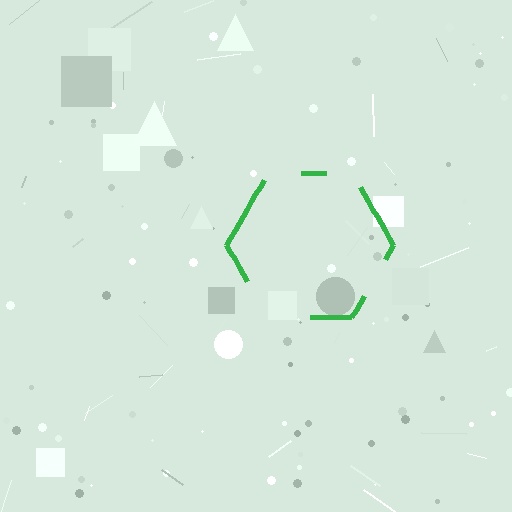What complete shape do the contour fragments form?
The contour fragments form a hexagon.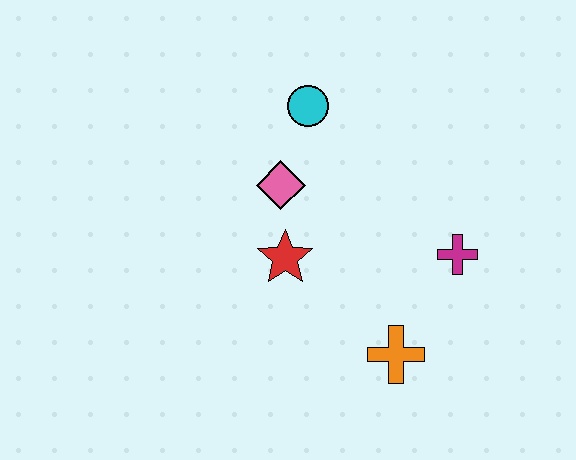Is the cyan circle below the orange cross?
No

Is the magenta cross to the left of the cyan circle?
No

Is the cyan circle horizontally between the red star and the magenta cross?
Yes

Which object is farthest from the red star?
The magenta cross is farthest from the red star.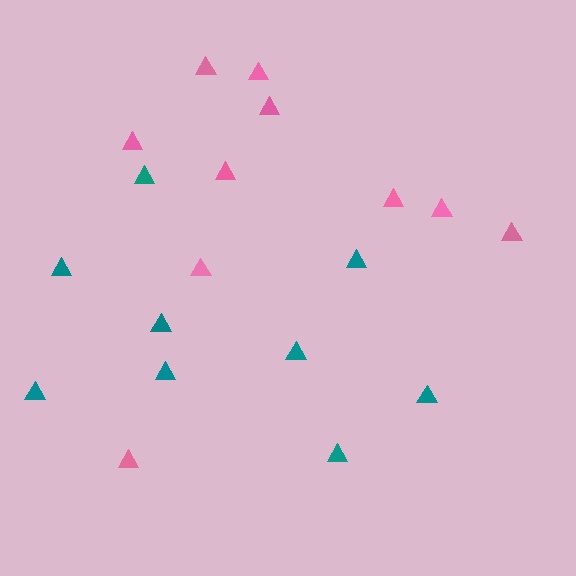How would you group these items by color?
There are 2 groups: one group of teal triangles (9) and one group of pink triangles (10).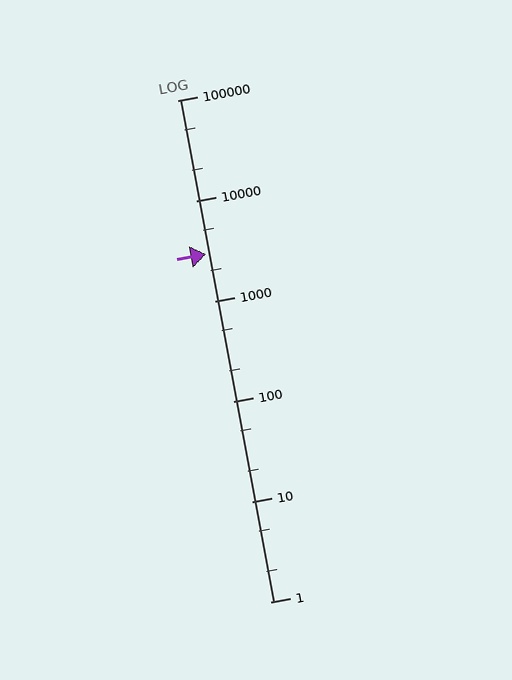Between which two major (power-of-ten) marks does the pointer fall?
The pointer is between 1000 and 10000.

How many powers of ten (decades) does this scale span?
The scale spans 5 decades, from 1 to 100000.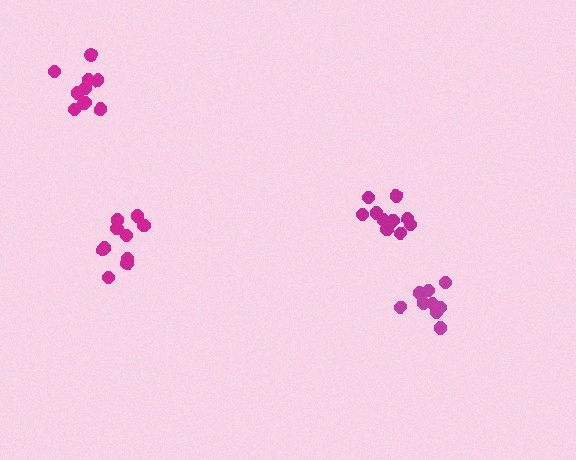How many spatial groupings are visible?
There are 4 spatial groupings.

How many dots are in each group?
Group 1: 10 dots, Group 2: 12 dots, Group 3: 10 dots, Group 4: 9 dots (41 total).